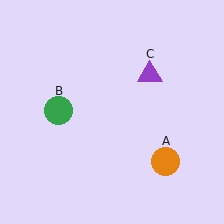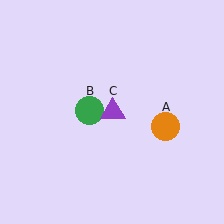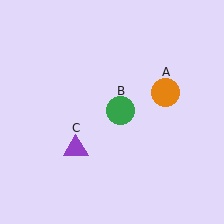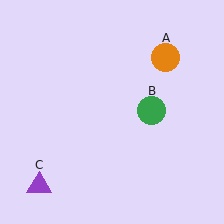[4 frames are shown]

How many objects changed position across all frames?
3 objects changed position: orange circle (object A), green circle (object B), purple triangle (object C).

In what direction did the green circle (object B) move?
The green circle (object B) moved right.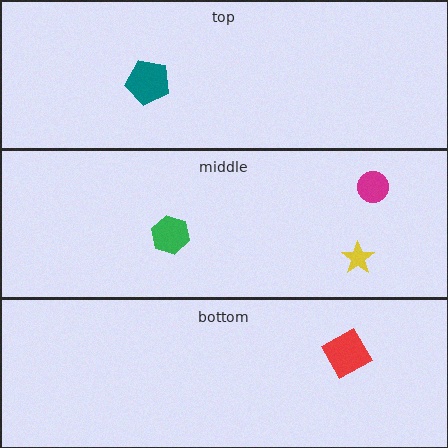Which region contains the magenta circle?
The middle region.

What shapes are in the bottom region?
The red diamond.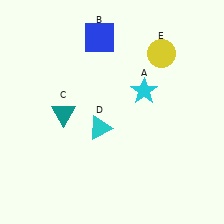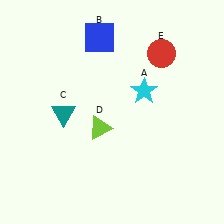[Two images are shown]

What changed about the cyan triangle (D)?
In Image 1, D is cyan. In Image 2, it changed to lime.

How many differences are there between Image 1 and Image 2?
There are 2 differences between the two images.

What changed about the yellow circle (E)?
In Image 1, E is yellow. In Image 2, it changed to red.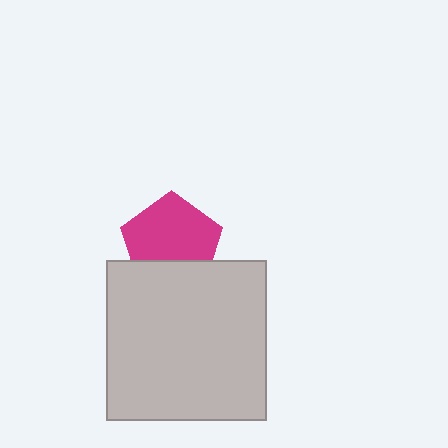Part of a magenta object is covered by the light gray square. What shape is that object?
It is a pentagon.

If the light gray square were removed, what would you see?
You would see the complete magenta pentagon.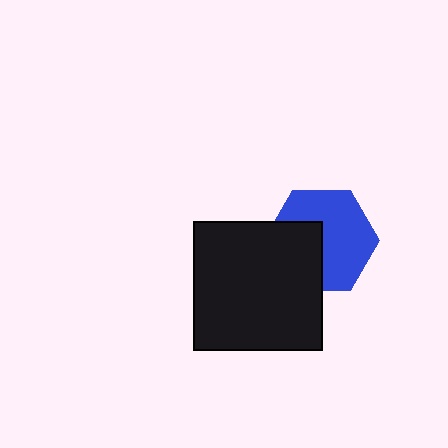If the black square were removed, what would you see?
You would see the complete blue hexagon.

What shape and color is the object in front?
The object in front is a black square.